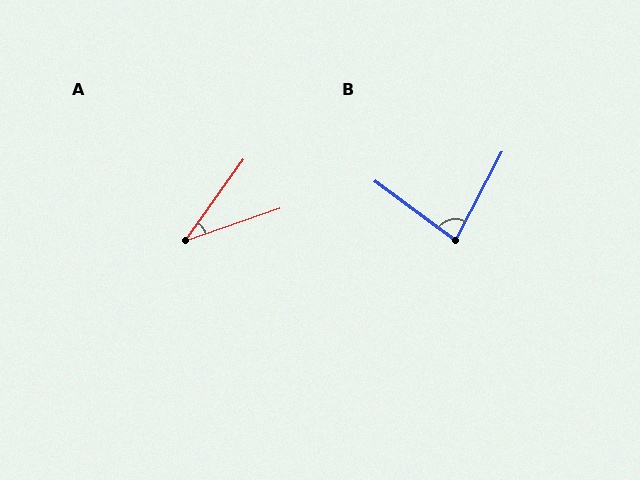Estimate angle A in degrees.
Approximately 36 degrees.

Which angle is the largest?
B, at approximately 81 degrees.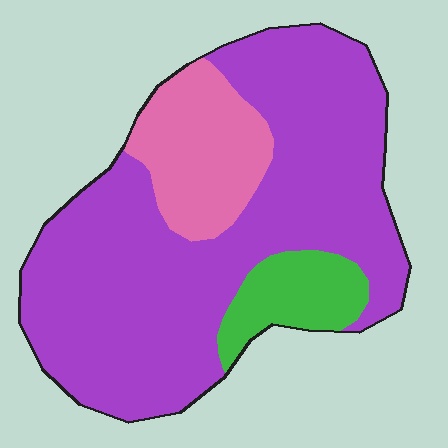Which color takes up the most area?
Purple, at roughly 75%.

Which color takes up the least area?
Green, at roughly 10%.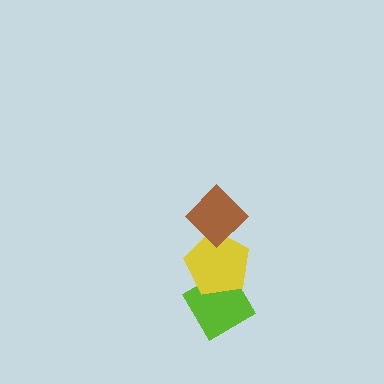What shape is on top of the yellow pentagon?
The brown diamond is on top of the yellow pentagon.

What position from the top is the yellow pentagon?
The yellow pentagon is 2nd from the top.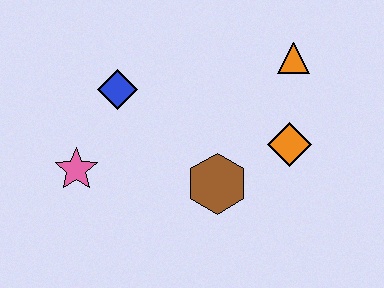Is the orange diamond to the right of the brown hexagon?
Yes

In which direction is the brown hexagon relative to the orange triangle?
The brown hexagon is below the orange triangle.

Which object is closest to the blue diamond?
The pink star is closest to the blue diamond.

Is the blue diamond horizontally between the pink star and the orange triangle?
Yes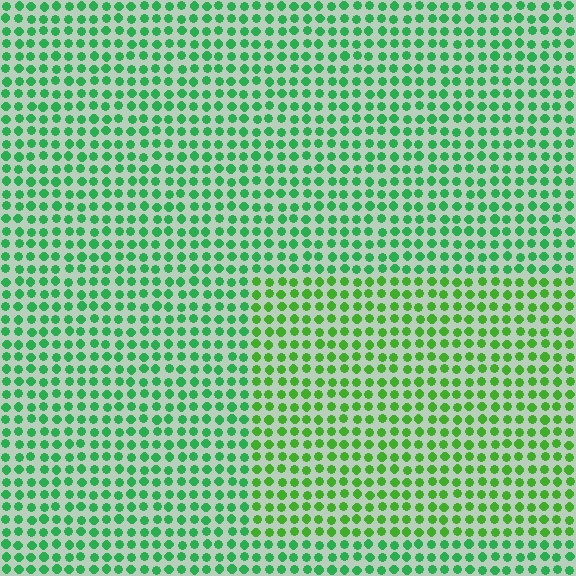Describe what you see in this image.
The image is filled with small green elements in a uniform arrangement. A rectangle-shaped region is visible where the elements are tinted to a slightly different hue, forming a subtle color boundary.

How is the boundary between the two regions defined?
The boundary is defined purely by a slight shift in hue (about 29 degrees). Spacing, size, and orientation are identical on both sides.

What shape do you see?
I see a rectangle.